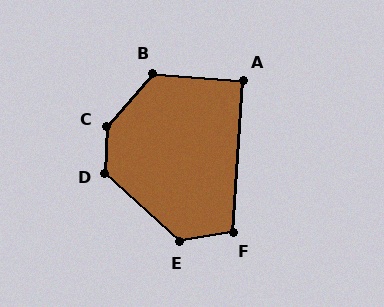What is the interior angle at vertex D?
Approximately 130 degrees (obtuse).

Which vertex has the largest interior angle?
C, at approximately 142 degrees.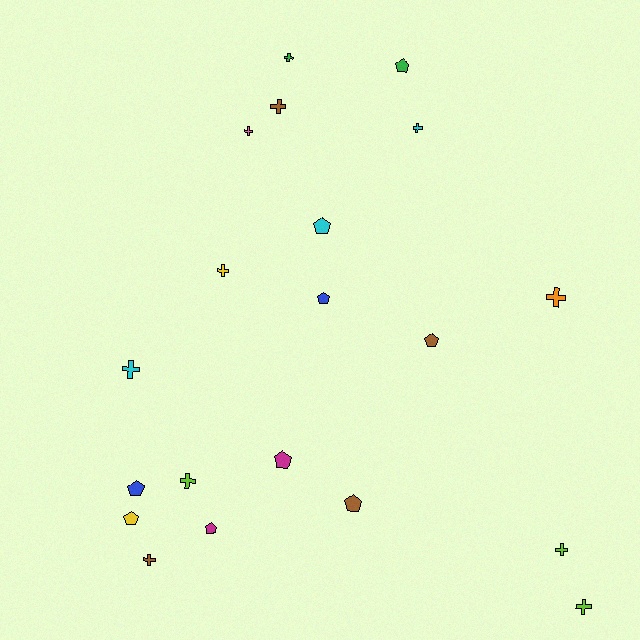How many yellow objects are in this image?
There are 2 yellow objects.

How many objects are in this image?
There are 20 objects.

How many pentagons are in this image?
There are 9 pentagons.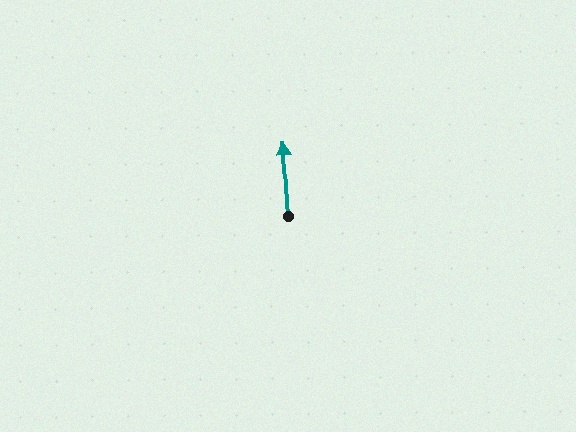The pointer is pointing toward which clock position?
Roughly 12 o'clock.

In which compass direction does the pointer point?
North.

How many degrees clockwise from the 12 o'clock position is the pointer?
Approximately 357 degrees.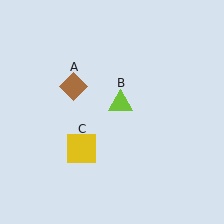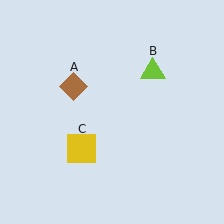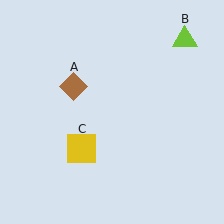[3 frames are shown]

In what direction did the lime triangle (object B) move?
The lime triangle (object B) moved up and to the right.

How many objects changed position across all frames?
1 object changed position: lime triangle (object B).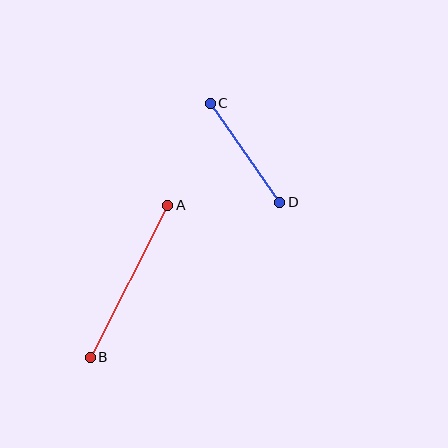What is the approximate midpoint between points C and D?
The midpoint is at approximately (245, 153) pixels.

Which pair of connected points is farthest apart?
Points A and B are farthest apart.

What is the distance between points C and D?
The distance is approximately 121 pixels.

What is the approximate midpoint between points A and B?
The midpoint is at approximately (129, 281) pixels.